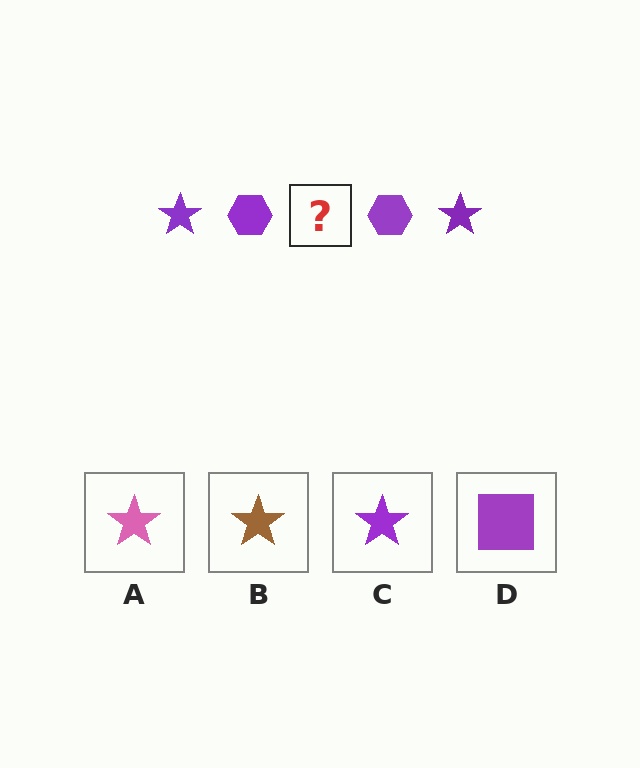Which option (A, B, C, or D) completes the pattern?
C.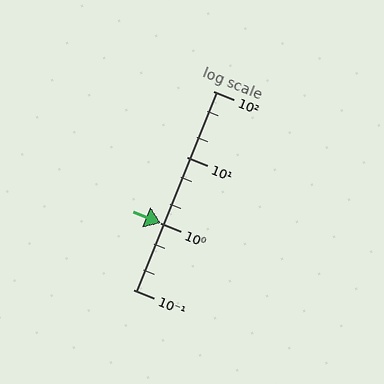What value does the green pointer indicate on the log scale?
The pointer indicates approximately 1.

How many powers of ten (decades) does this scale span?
The scale spans 3 decades, from 0.1 to 100.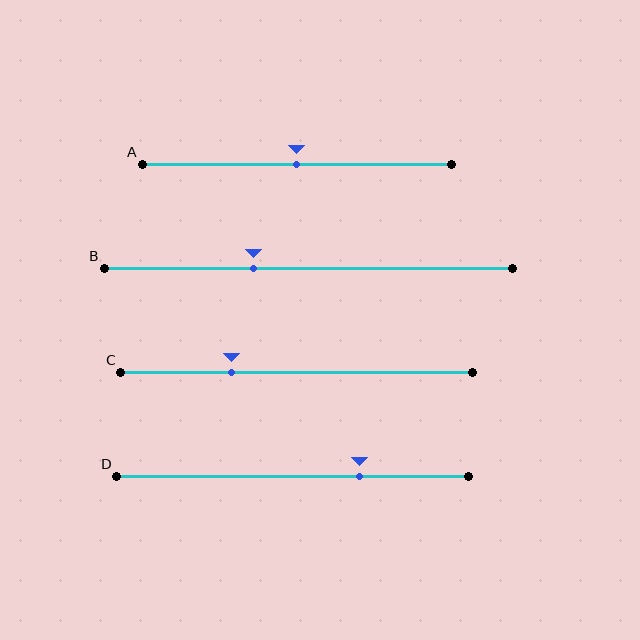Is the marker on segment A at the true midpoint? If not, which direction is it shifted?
Yes, the marker on segment A is at the true midpoint.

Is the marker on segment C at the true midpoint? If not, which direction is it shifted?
No, the marker on segment C is shifted to the left by about 18% of the segment length.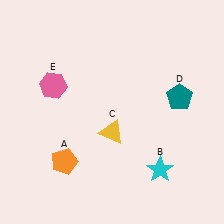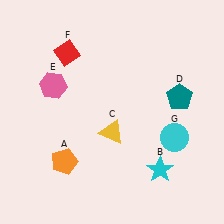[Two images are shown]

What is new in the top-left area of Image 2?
A red diamond (F) was added in the top-left area of Image 2.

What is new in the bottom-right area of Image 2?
A cyan circle (G) was added in the bottom-right area of Image 2.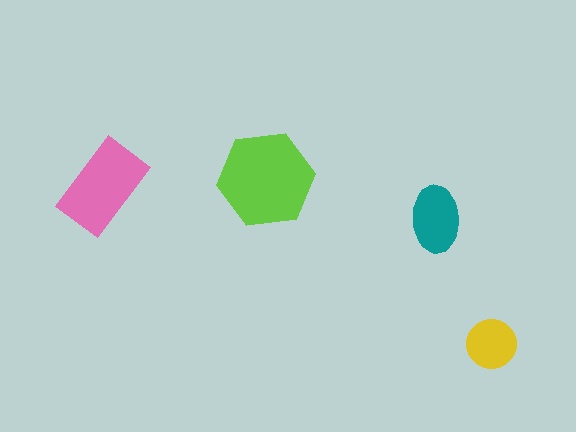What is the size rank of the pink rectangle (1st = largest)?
2nd.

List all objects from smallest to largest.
The yellow circle, the teal ellipse, the pink rectangle, the lime hexagon.